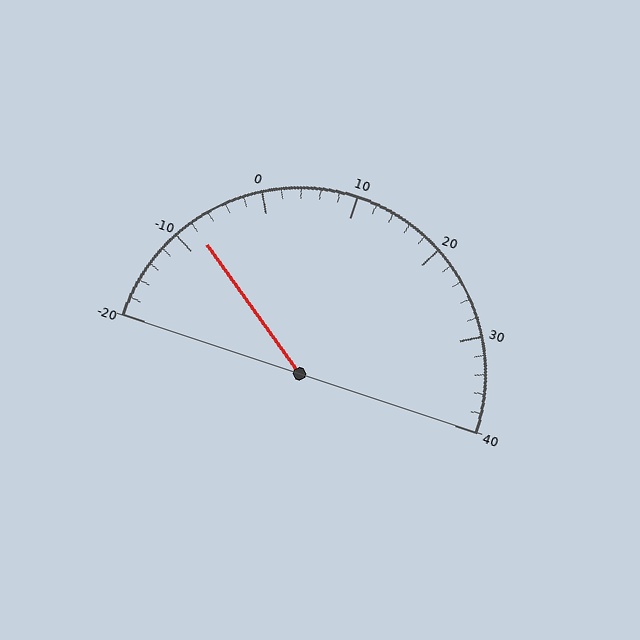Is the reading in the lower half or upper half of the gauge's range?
The reading is in the lower half of the range (-20 to 40).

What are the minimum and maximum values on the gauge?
The gauge ranges from -20 to 40.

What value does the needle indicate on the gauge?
The needle indicates approximately -8.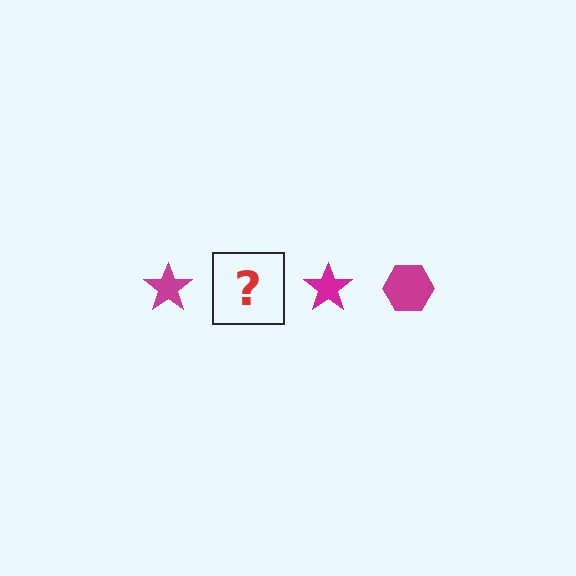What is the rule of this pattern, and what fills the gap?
The rule is that the pattern cycles through star, hexagon shapes in magenta. The gap should be filled with a magenta hexagon.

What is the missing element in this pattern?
The missing element is a magenta hexagon.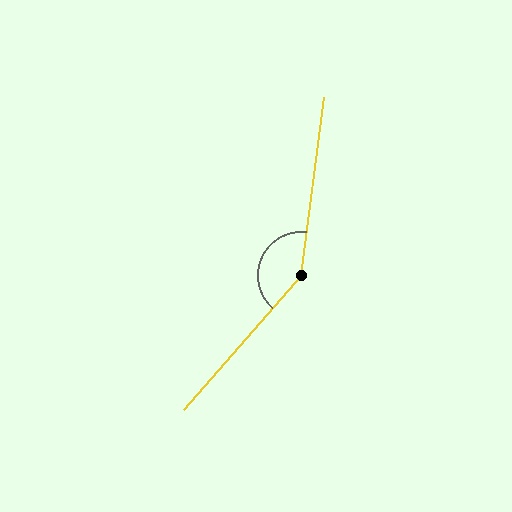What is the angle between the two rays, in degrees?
Approximately 146 degrees.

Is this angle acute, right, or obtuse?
It is obtuse.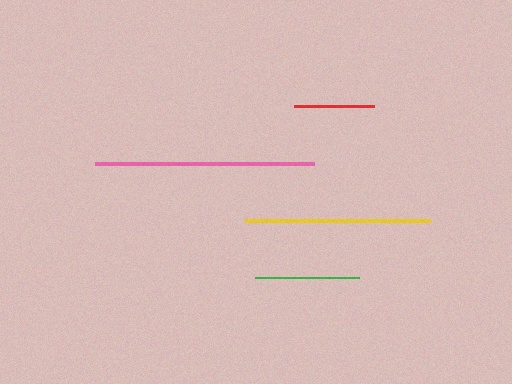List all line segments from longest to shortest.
From longest to shortest: pink, yellow, green, red.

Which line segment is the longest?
The pink line is the longest at approximately 218 pixels.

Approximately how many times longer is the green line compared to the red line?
The green line is approximately 1.3 times the length of the red line.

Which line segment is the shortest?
The red line is the shortest at approximately 80 pixels.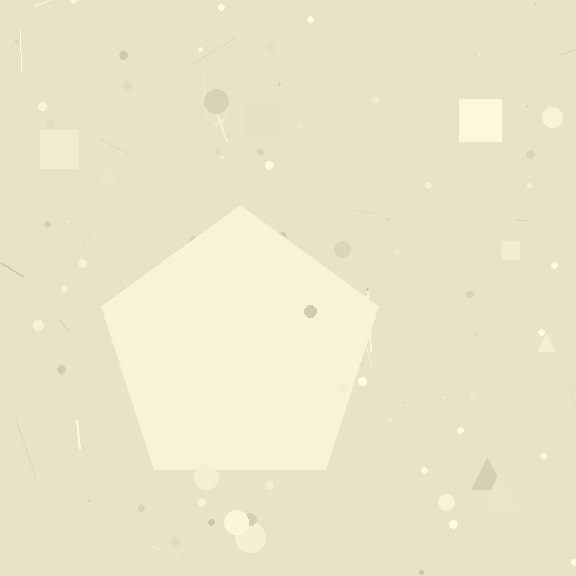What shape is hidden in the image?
A pentagon is hidden in the image.